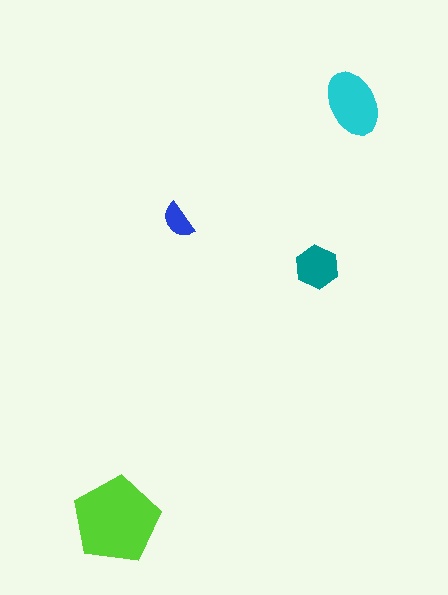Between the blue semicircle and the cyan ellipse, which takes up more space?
The cyan ellipse.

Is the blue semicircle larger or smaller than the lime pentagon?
Smaller.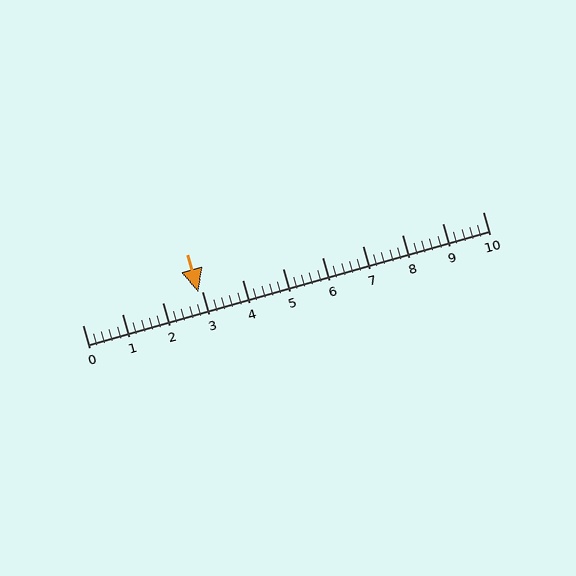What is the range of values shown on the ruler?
The ruler shows values from 0 to 10.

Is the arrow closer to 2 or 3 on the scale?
The arrow is closer to 3.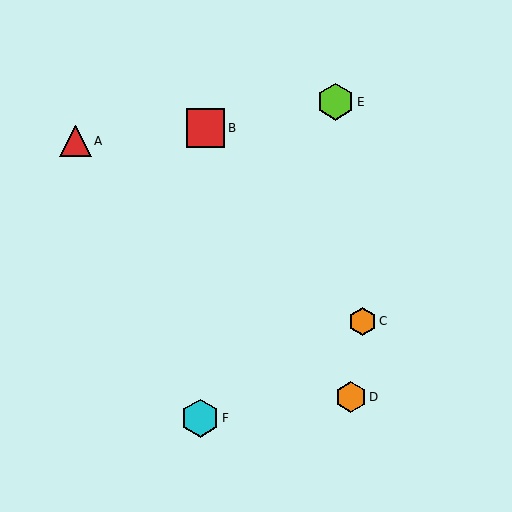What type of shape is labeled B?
Shape B is a red square.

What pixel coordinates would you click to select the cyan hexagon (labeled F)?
Click at (200, 418) to select the cyan hexagon F.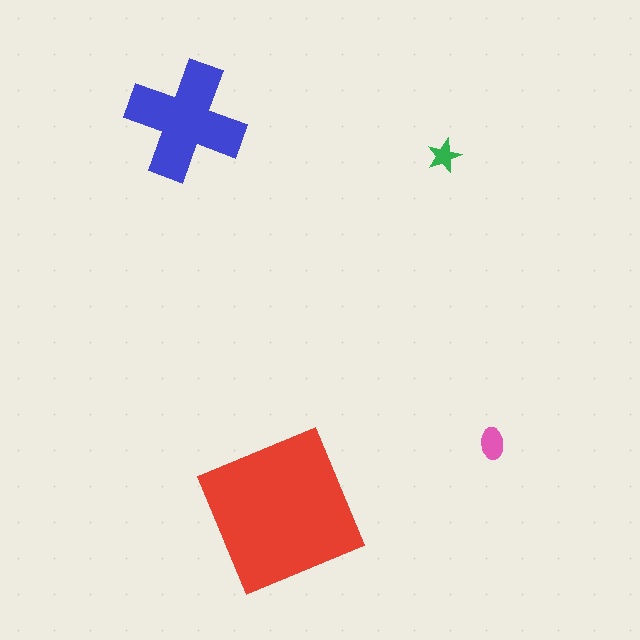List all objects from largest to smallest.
The red square, the blue cross, the pink ellipse, the green star.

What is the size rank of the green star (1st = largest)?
4th.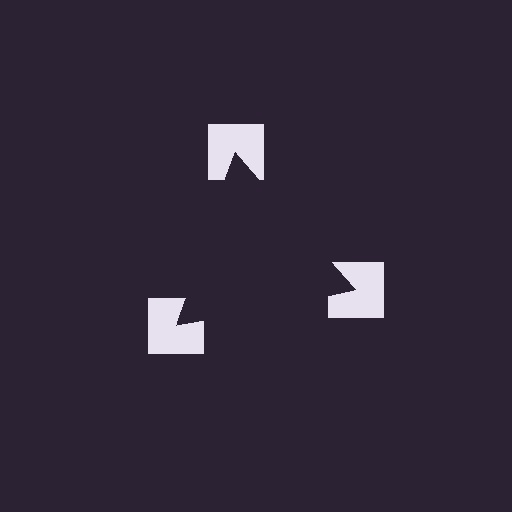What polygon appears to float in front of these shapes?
An illusory triangle — its edges are inferred from the aligned wedge cuts in the notched squares, not physically drawn.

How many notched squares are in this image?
There are 3 — one at each vertex of the illusory triangle.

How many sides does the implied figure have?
3 sides.